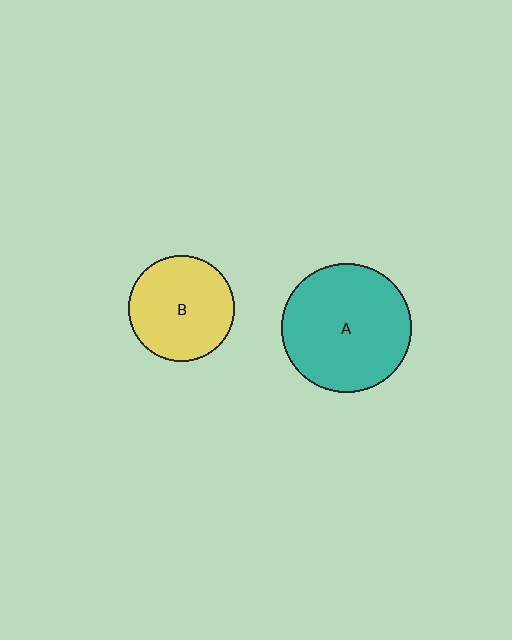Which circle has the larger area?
Circle A (teal).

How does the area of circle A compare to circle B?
Approximately 1.5 times.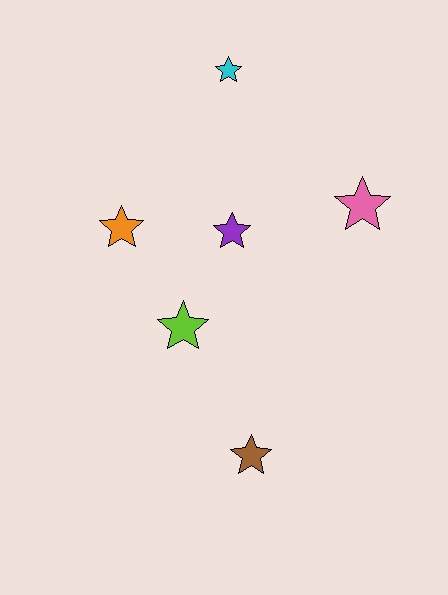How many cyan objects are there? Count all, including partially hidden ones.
There is 1 cyan object.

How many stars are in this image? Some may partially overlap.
There are 6 stars.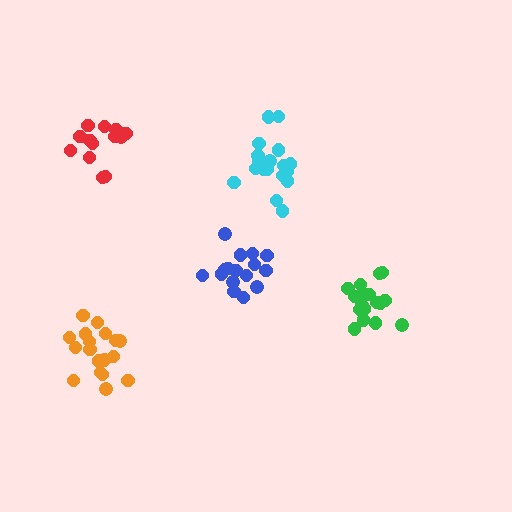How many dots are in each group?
Group 1: 13 dots, Group 2: 19 dots, Group 3: 18 dots, Group 4: 18 dots, Group 5: 16 dots (84 total).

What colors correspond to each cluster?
The clusters are colored: red, cyan, green, orange, blue.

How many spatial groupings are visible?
There are 5 spatial groupings.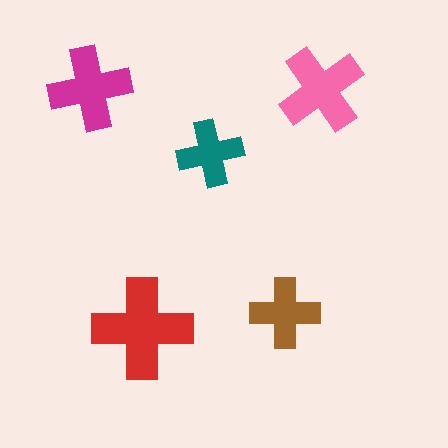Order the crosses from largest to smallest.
the red one, the pink one, the magenta one, the brown one, the teal one.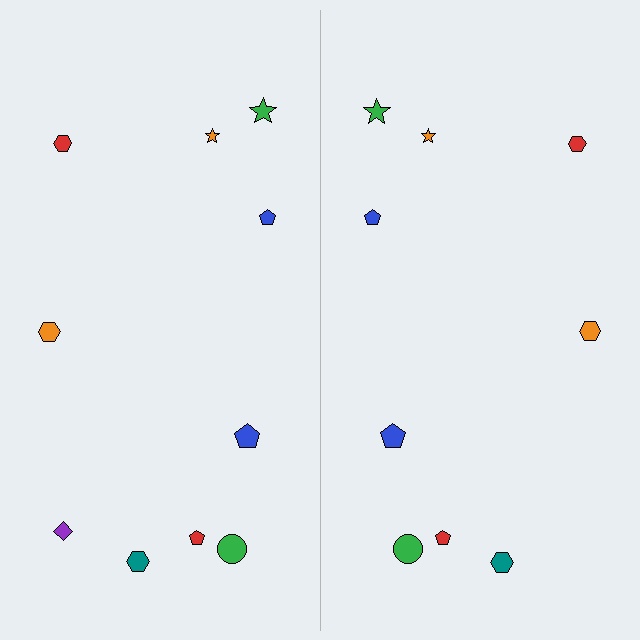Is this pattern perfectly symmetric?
No, the pattern is not perfectly symmetric. A purple diamond is missing from the right side.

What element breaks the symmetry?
A purple diamond is missing from the right side.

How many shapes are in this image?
There are 19 shapes in this image.